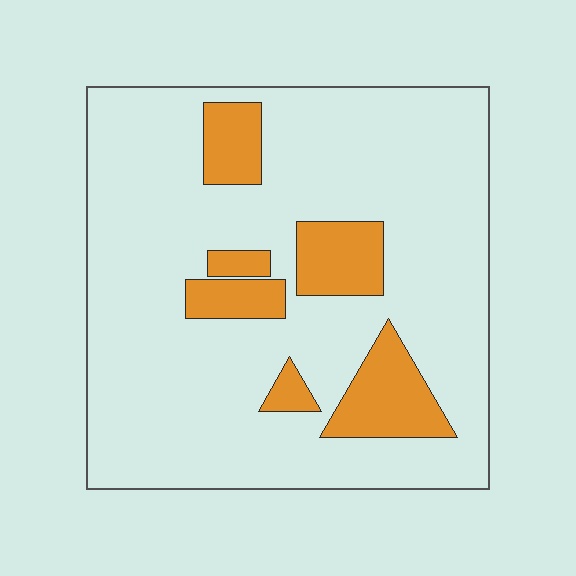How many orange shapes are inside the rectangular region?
6.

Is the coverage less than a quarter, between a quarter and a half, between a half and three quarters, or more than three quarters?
Less than a quarter.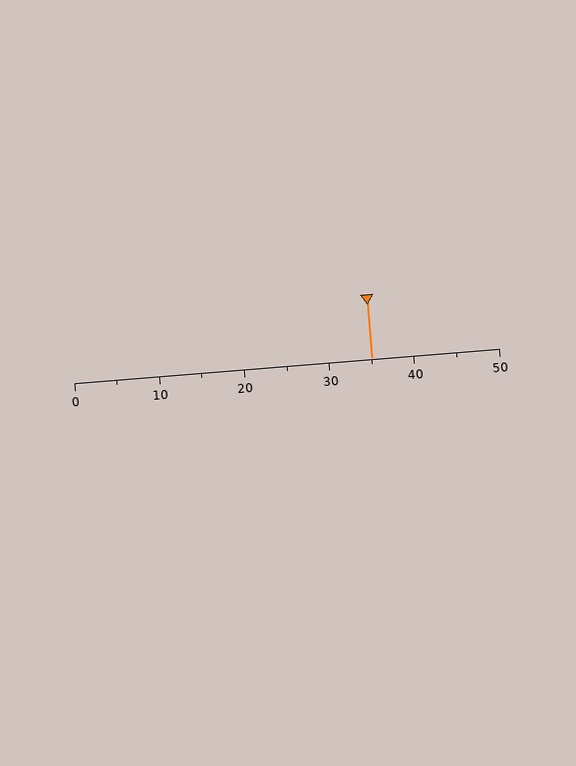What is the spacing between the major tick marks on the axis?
The major ticks are spaced 10 apart.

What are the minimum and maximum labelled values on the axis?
The axis runs from 0 to 50.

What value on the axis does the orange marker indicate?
The marker indicates approximately 35.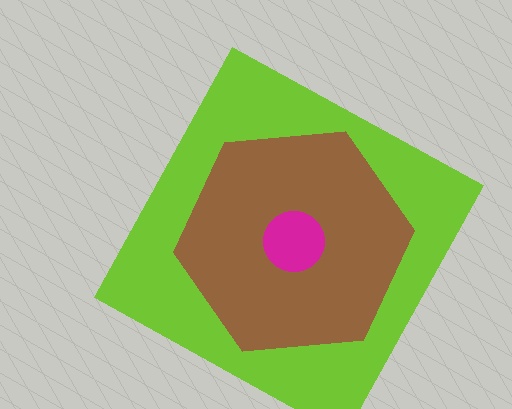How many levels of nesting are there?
3.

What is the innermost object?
The magenta circle.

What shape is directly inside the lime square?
The brown hexagon.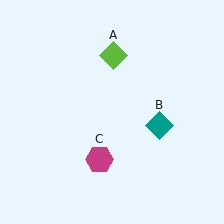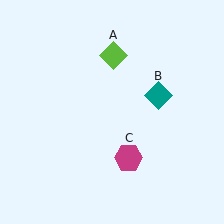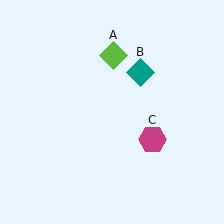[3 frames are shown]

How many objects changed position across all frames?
2 objects changed position: teal diamond (object B), magenta hexagon (object C).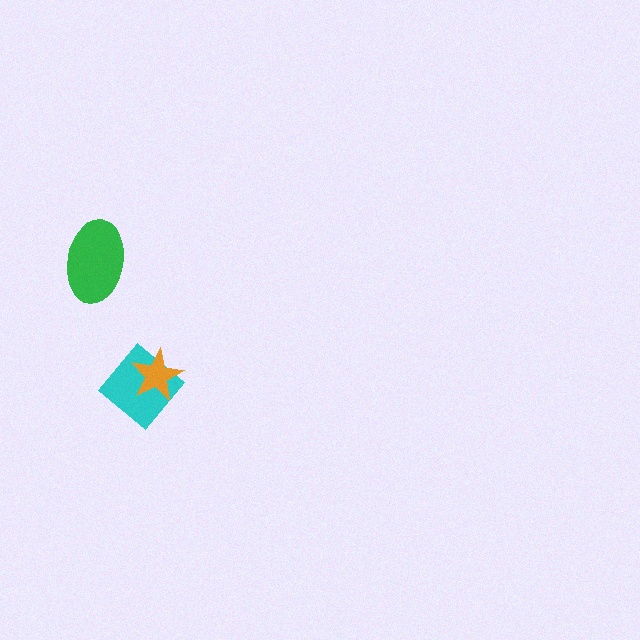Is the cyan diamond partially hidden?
Yes, it is partially covered by another shape.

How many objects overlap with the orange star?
1 object overlaps with the orange star.